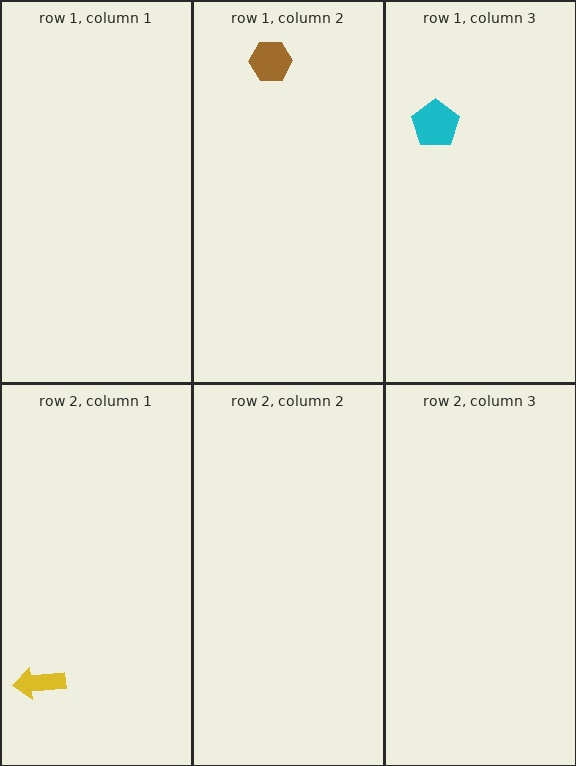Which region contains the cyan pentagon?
The row 1, column 3 region.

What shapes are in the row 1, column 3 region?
The cyan pentagon.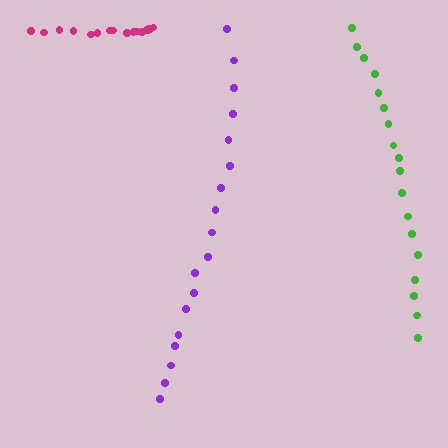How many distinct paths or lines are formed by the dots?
There are 3 distinct paths.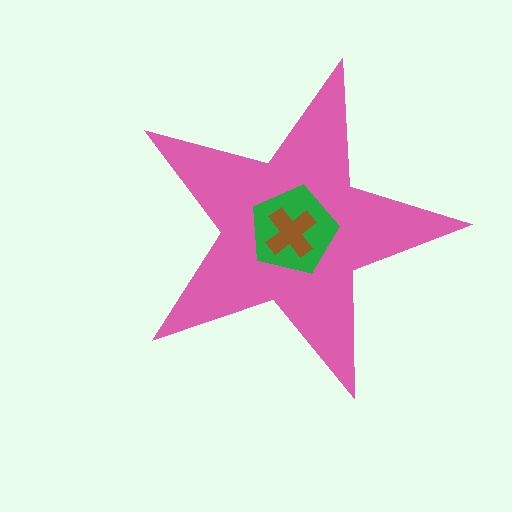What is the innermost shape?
The brown cross.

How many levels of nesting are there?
3.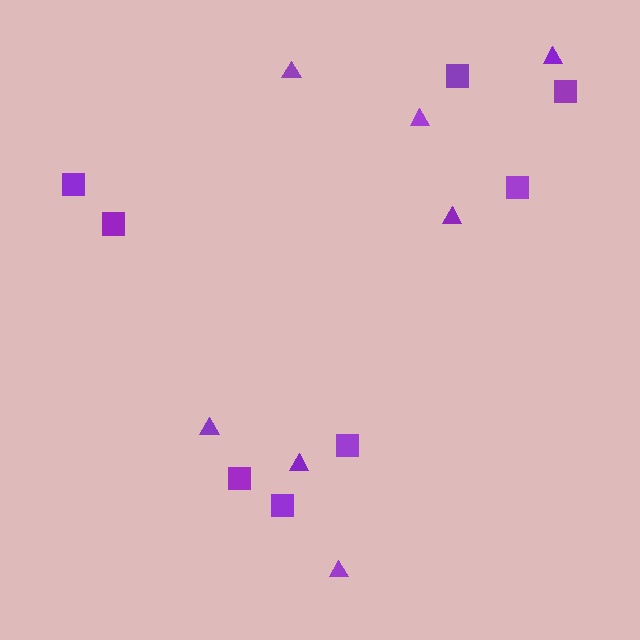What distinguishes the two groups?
There are 2 groups: one group of triangles (7) and one group of squares (8).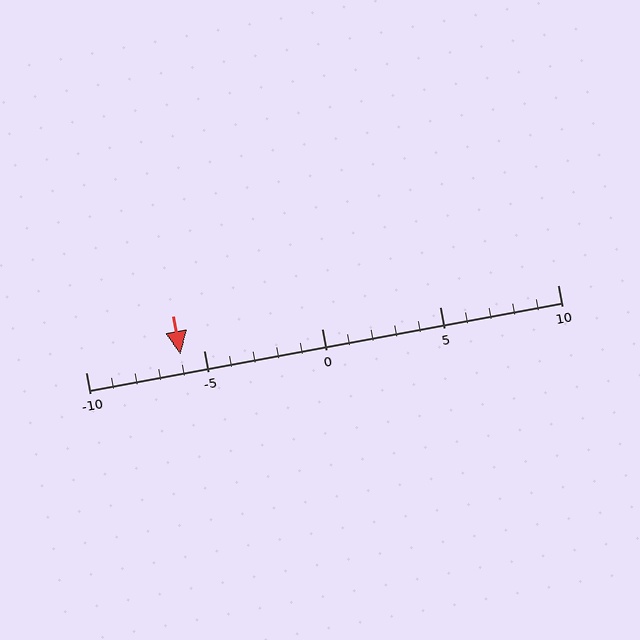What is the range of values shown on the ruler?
The ruler shows values from -10 to 10.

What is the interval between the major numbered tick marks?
The major tick marks are spaced 5 units apart.